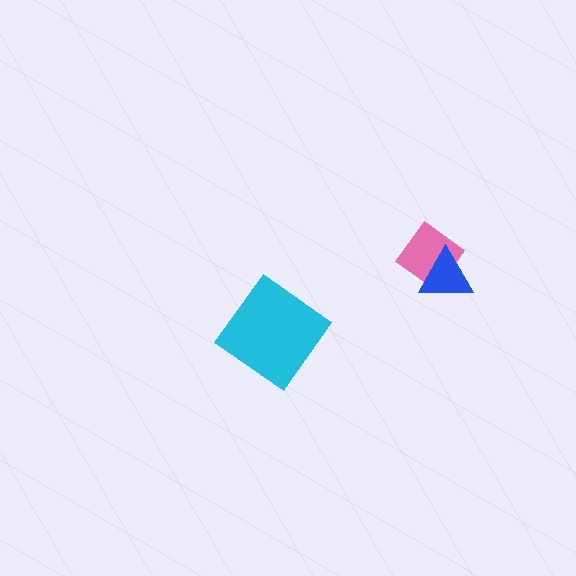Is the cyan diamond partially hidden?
No, no other shape covers it.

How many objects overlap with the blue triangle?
1 object overlaps with the blue triangle.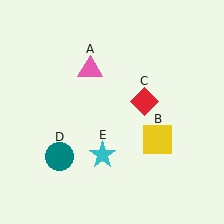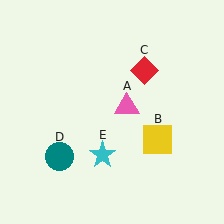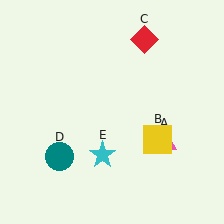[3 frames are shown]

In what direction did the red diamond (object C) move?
The red diamond (object C) moved up.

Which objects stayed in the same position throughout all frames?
Yellow square (object B) and teal circle (object D) and cyan star (object E) remained stationary.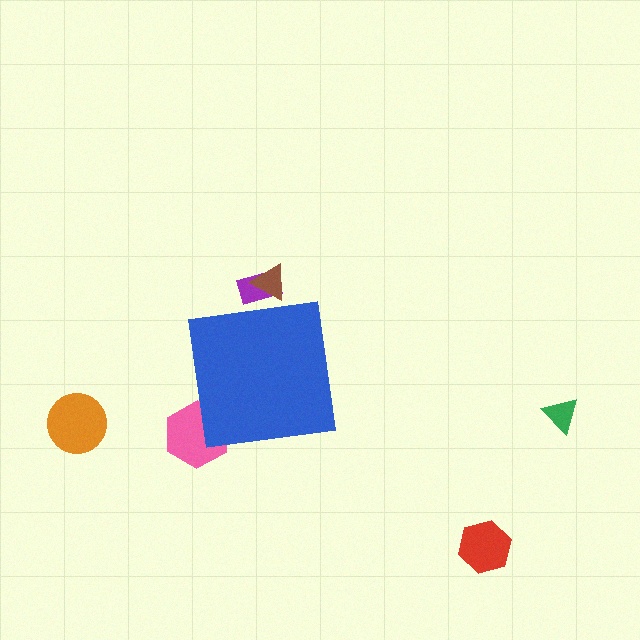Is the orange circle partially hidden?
No, the orange circle is fully visible.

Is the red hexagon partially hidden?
No, the red hexagon is fully visible.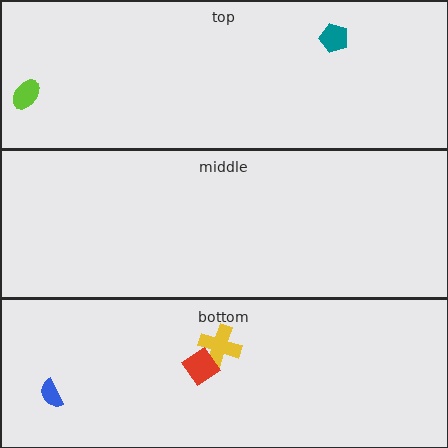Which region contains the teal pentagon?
The top region.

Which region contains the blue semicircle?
The bottom region.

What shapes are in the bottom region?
The blue semicircle, the yellow cross, the red diamond.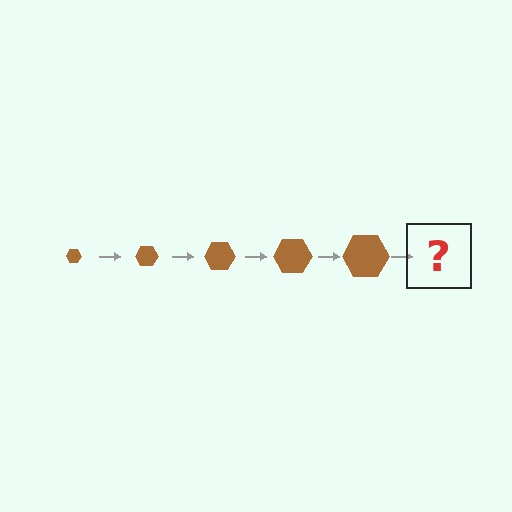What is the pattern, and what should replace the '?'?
The pattern is that the hexagon gets progressively larger each step. The '?' should be a brown hexagon, larger than the previous one.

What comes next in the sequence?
The next element should be a brown hexagon, larger than the previous one.